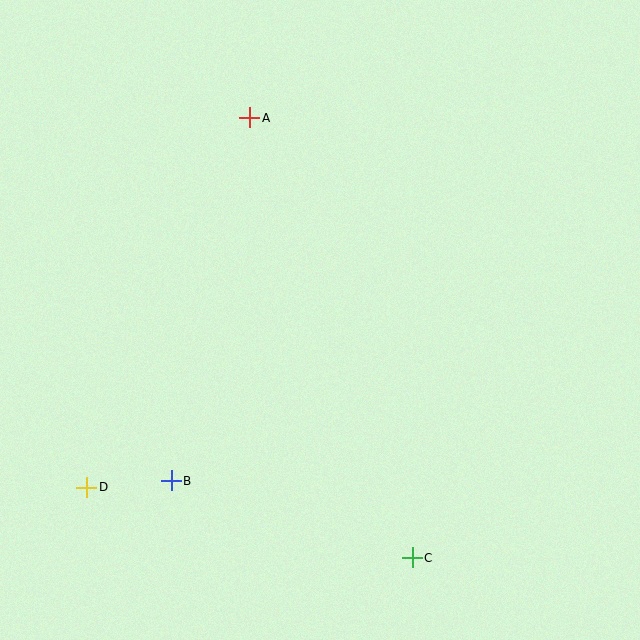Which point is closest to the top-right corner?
Point A is closest to the top-right corner.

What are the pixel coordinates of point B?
Point B is at (171, 481).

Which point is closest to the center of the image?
Point A at (250, 118) is closest to the center.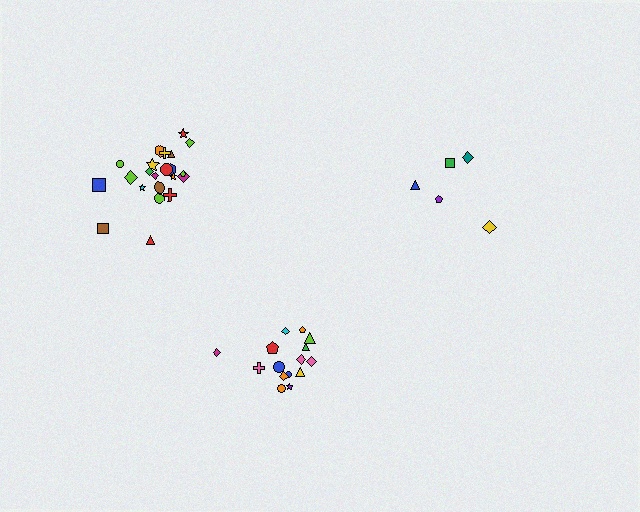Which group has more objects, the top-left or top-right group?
The top-left group.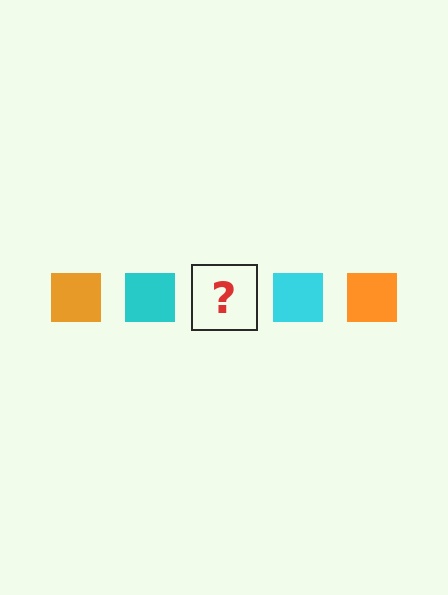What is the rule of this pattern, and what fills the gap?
The rule is that the pattern cycles through orange, cyan squares. The gap should be filled with an orange square.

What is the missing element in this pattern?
The missing element is an orange square.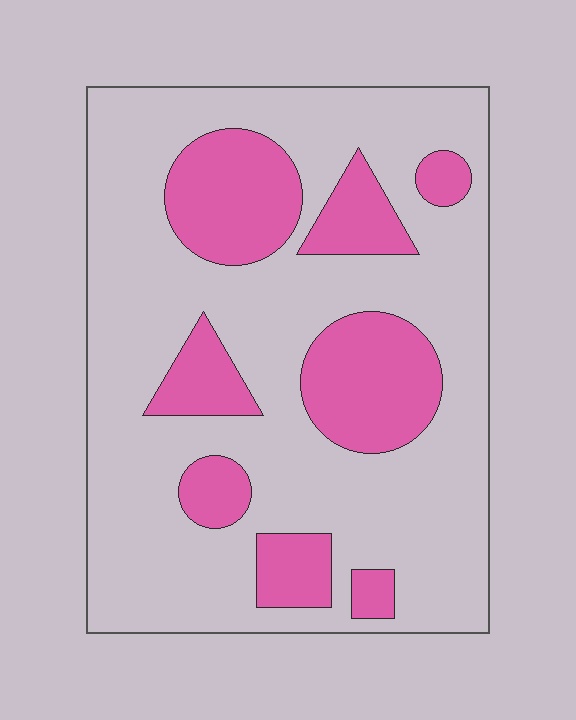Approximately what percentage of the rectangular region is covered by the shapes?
Approximately 25%.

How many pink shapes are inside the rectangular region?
8.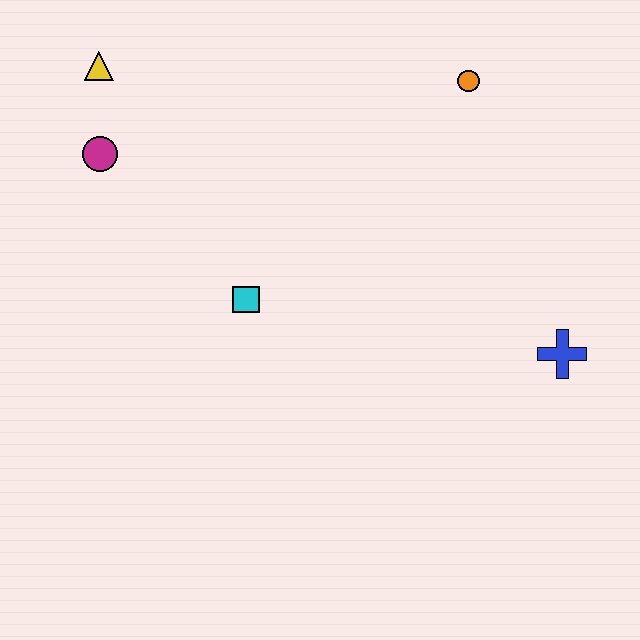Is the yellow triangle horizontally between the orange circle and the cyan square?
No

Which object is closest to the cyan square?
The magenta circle is closest to the cyan square.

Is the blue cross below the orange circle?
Yes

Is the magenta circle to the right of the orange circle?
No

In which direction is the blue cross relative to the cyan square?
The blue cross is to the right of the cyan square.